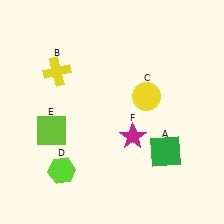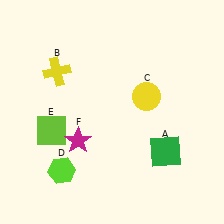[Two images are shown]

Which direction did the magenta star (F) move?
The magenta star (F) moved left.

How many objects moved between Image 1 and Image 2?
1 object moved between the two images.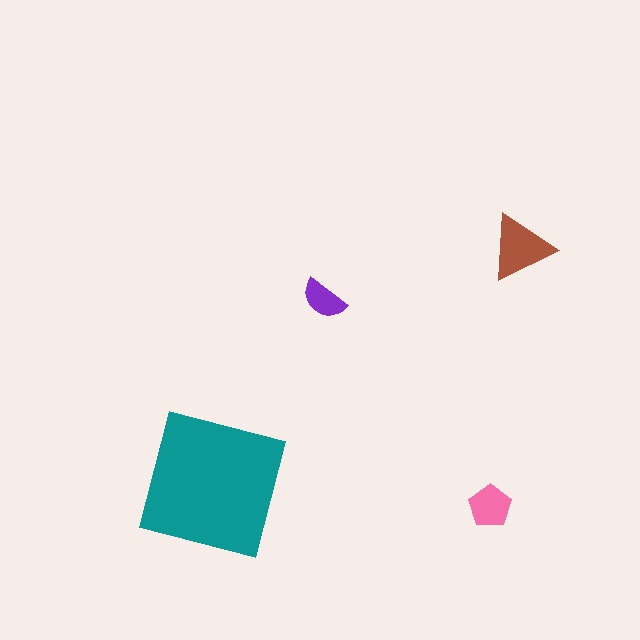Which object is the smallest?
The purple semicircle.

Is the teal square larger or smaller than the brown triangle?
Larger.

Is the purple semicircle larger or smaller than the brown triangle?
Smaller.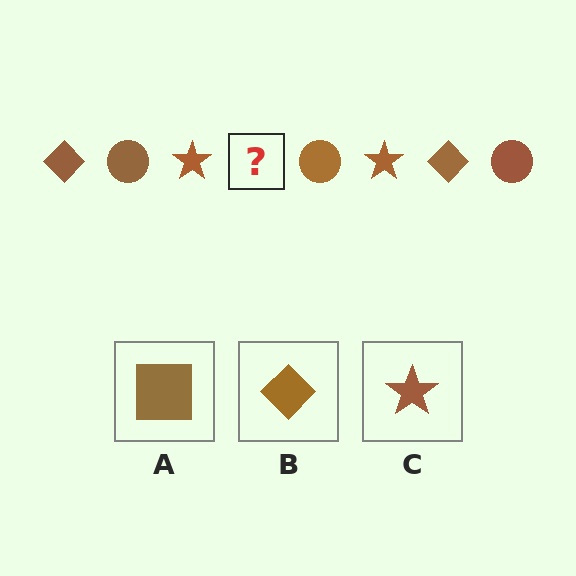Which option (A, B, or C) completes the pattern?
B.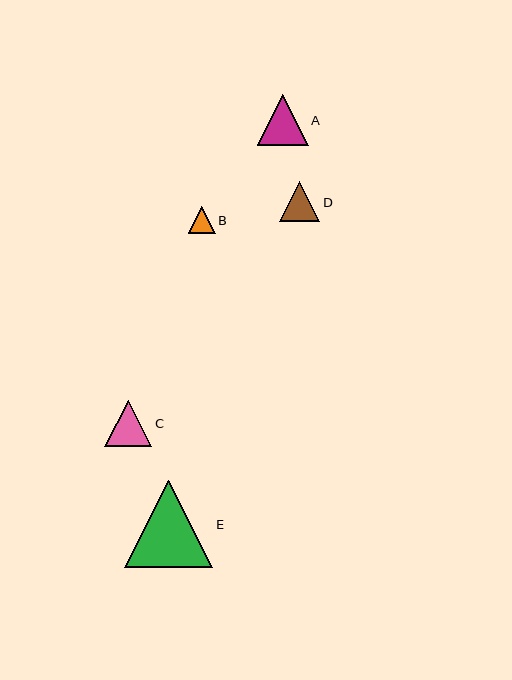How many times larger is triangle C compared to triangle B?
Triangle C is approximately 1.7 times the size of triangle B.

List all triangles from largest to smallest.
From largest to smallest: E, A, C, D, B.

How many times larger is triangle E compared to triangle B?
Triangle E is approximately 3.2 times the size of triangle B.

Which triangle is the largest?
Triangle E is the largest with a size of approximately 88 pixels.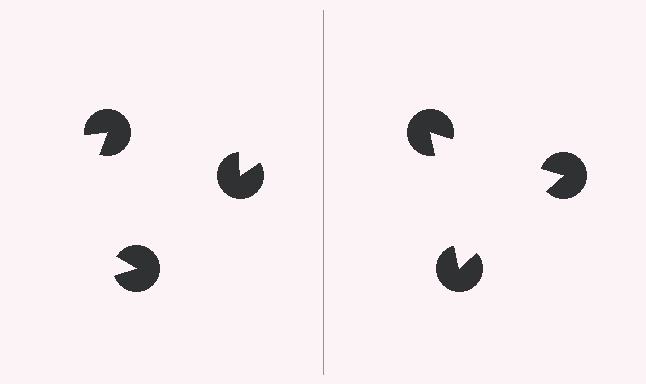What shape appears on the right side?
An illusory triangle.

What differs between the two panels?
The pac-man discs are positioned identically on both sides; only the wedge orientations differ. On the right they align to a triangle; on the left they are misaligned.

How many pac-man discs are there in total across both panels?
6 — 3 on each side.